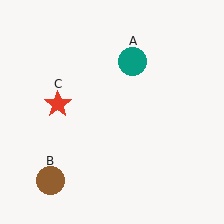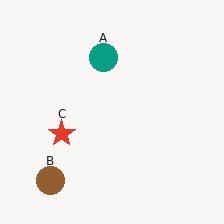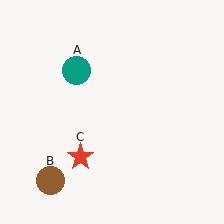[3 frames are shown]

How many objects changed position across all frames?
2 objects changed position: teal circle (object A), red star (object C).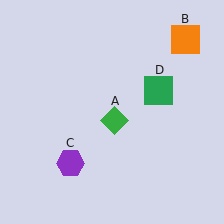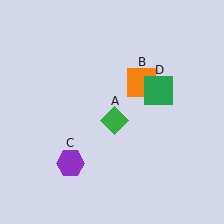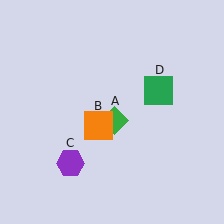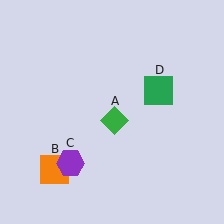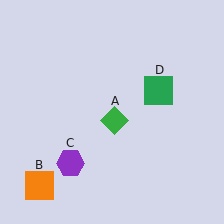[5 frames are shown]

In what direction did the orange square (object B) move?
The orange square (object B) moved down and to the left.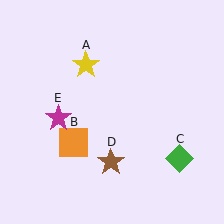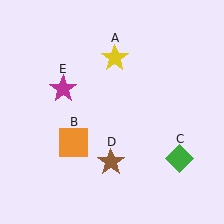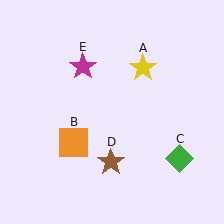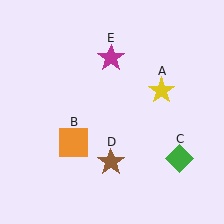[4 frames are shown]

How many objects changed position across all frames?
2 objects changed position: yellow star (object A), magenta star (object E).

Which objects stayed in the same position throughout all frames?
Orange square (object B) and green diamond (object C) and brown star (object D) remained stationary.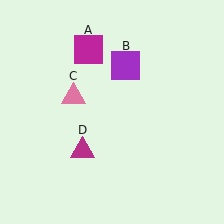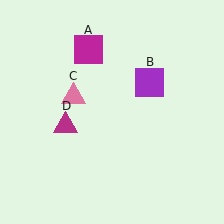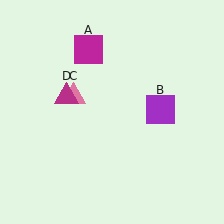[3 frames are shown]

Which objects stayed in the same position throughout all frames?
Magenta square (object A) and pink triangle (object C) remained stationary.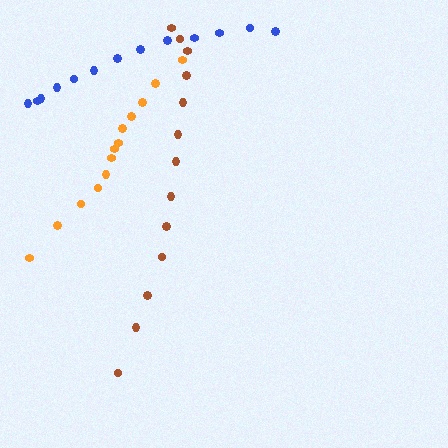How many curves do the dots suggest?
There are 3 distinct paths.